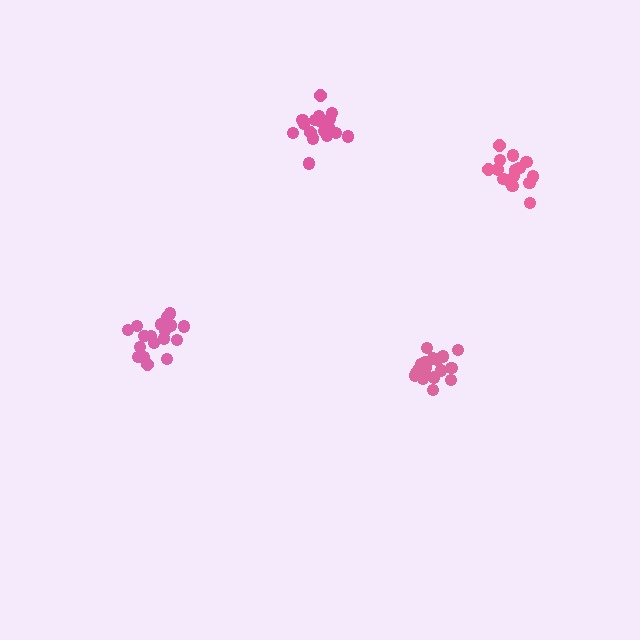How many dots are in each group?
Group 1: 15 dots, Group 2: 17 dots, Group 3: 19 dots, Group 4: 20 dots (71 total).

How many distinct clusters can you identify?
There are 4 distinct clusters.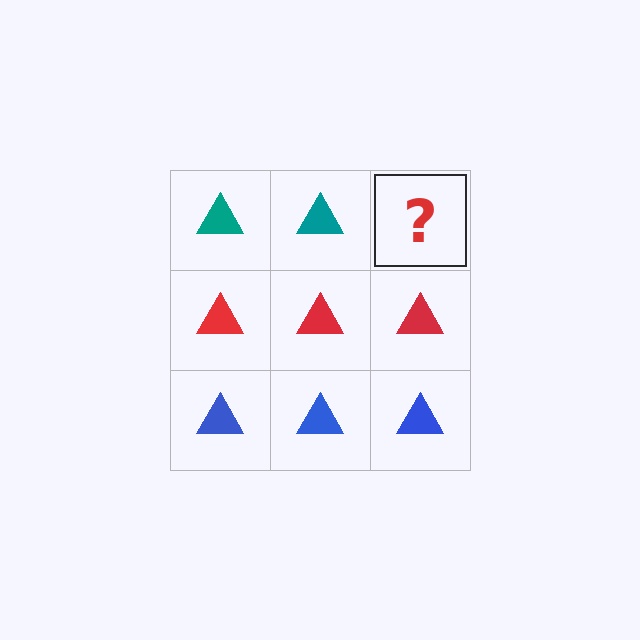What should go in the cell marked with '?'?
The missing cell should contain a teal triangle.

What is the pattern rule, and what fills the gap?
The rule is that each row has a consistent color. The gap should be filled with a teal triangle.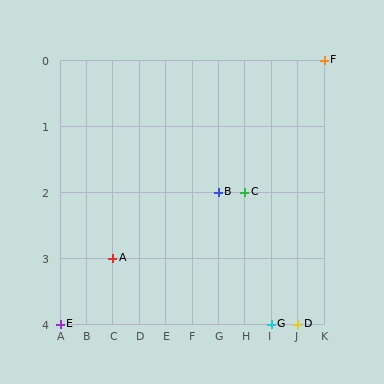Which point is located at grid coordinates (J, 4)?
Point D is at (J, 4).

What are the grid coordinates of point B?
Point B is at grid coordinates (G, 2).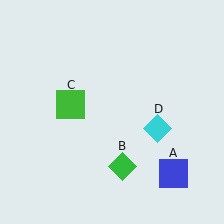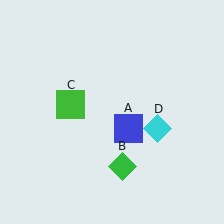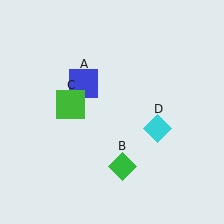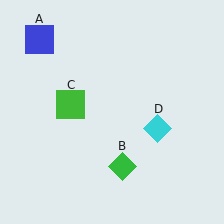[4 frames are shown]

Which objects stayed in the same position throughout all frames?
Green diamond (object B) and green square (object C) and cyan diamond (object D) remained stationary.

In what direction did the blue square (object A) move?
The blue square (object A) moved up and to the left.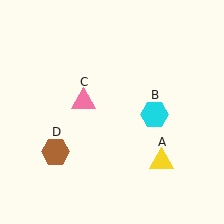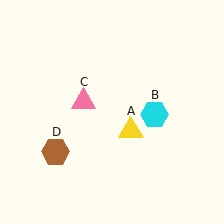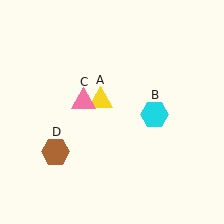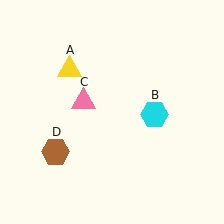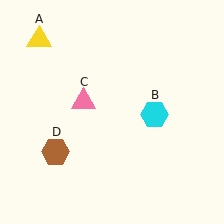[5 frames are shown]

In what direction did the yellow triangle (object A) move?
The yellow triangle (object A) moved up and to the left.